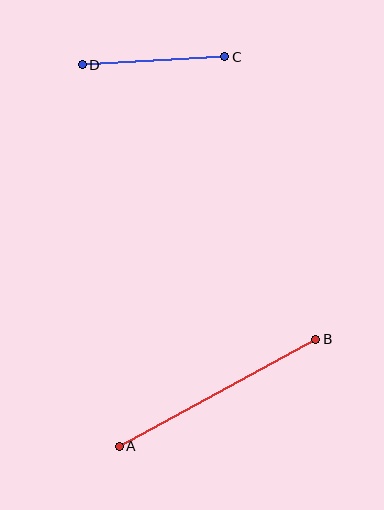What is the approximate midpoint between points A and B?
The midpoint is at approximately (218, 393) pixels.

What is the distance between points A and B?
The distance is approximately 224 pixels.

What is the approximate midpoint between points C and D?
The midpoint is at approximately (154, 61) pixels.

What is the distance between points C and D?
The distance is approximately 143 pixels.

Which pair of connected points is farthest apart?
Points A and B are farthest apart.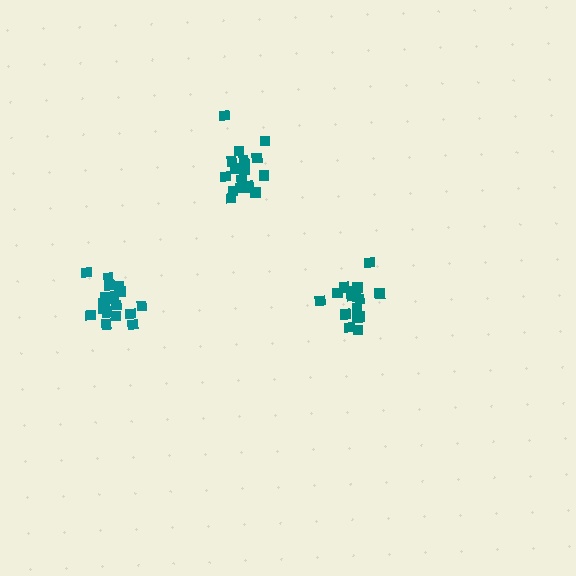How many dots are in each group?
Group 1: 18 dots, Group 2: 18 dots, Group 3: 18 dots (54 total).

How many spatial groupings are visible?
There are 3 spatial groupings.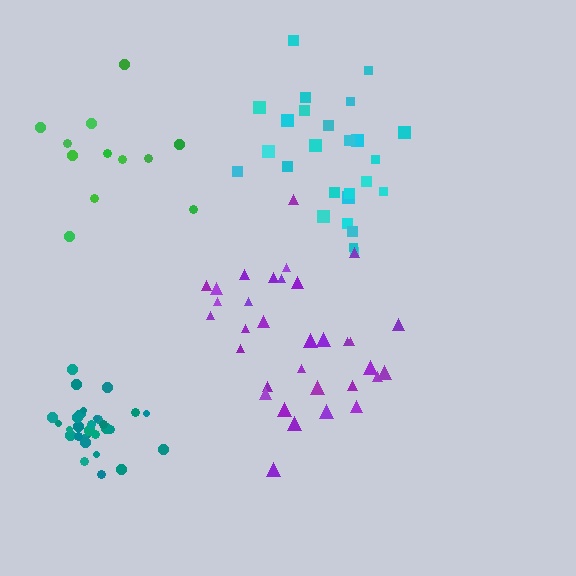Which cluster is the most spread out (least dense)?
Green.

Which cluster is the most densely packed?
Teal.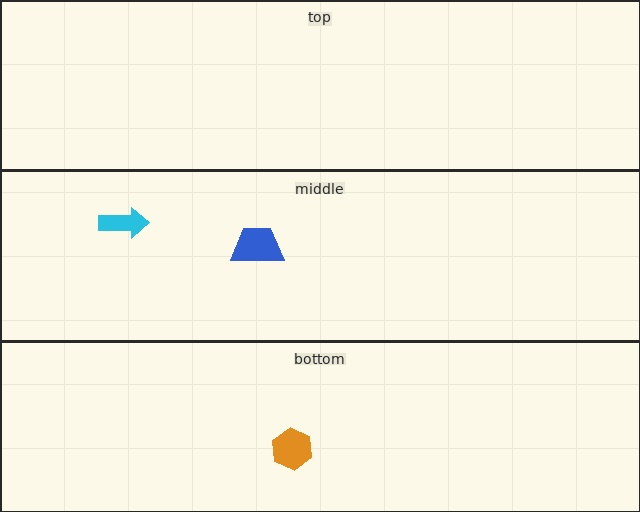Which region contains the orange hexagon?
The bottom region.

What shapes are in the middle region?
The blue trapezoid, the cyan arrow.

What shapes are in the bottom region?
The orange hexagon.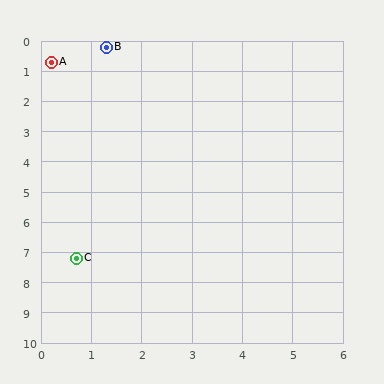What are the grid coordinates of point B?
Point B is at approximately (1.3, 0.2).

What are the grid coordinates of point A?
Point A is at approximately (0.2, 0.7).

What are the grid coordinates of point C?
Point C is at approximately (0.7, 7.2).